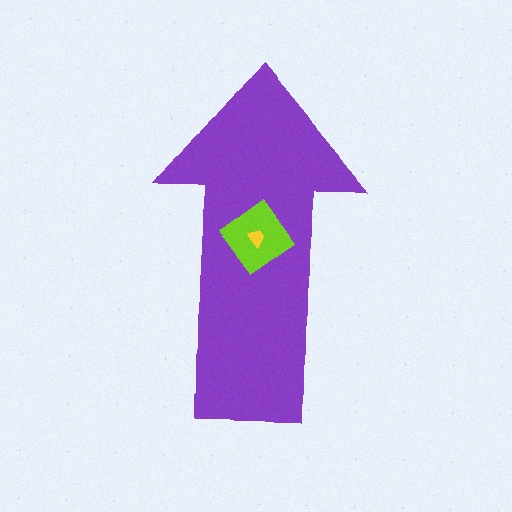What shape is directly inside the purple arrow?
The lime diamond.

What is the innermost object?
The yellow trapezoid.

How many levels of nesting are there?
3.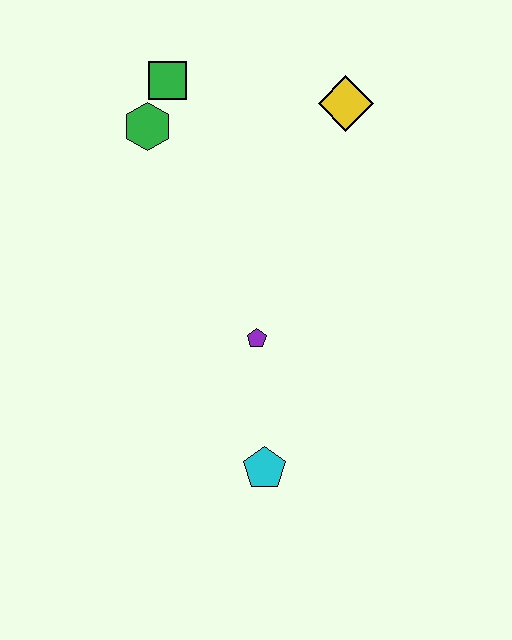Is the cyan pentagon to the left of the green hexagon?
No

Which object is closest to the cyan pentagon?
The purple pentagon is closest to the cyan pentagon.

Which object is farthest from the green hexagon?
The cyan pentagon is farthest from the green hexagon.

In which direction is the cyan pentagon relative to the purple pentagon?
The cyan pentagon is below the purple pentagon.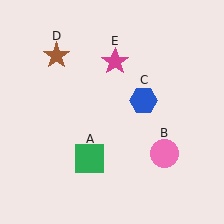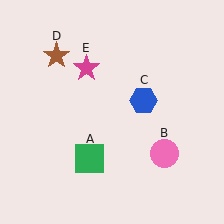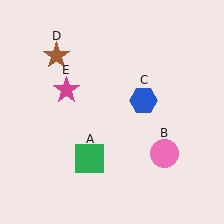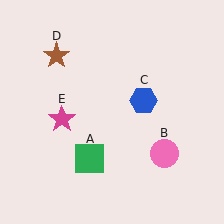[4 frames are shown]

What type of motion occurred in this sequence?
The magenta star (object E) rotated counterclockwise around the center of the scene.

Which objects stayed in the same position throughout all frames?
Green square (object A) and pink circle (object B) and blue hexagon (object C) and brown star (object D) remained stationary.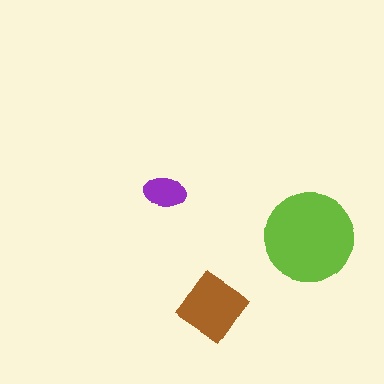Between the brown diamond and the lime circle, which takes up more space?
The lime circle.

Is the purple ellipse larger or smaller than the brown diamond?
Smaller.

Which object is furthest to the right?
The lime circle is rightmost.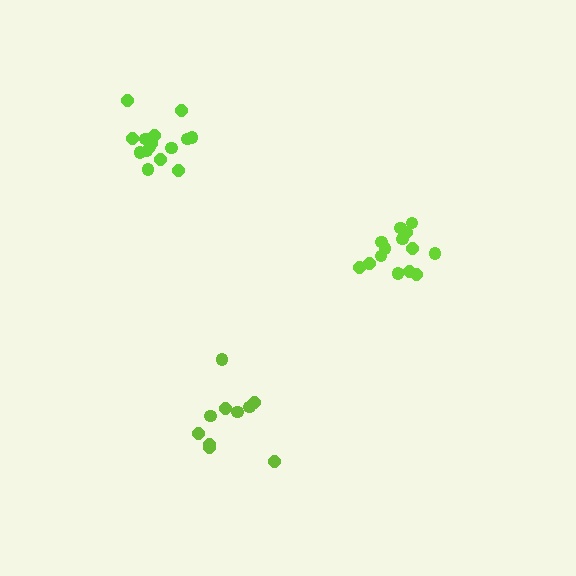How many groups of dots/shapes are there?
There are 3 groups.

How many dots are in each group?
Group 1: 15 dots, Group 2: 14 dots, Group 3: 10 dots (39 total).